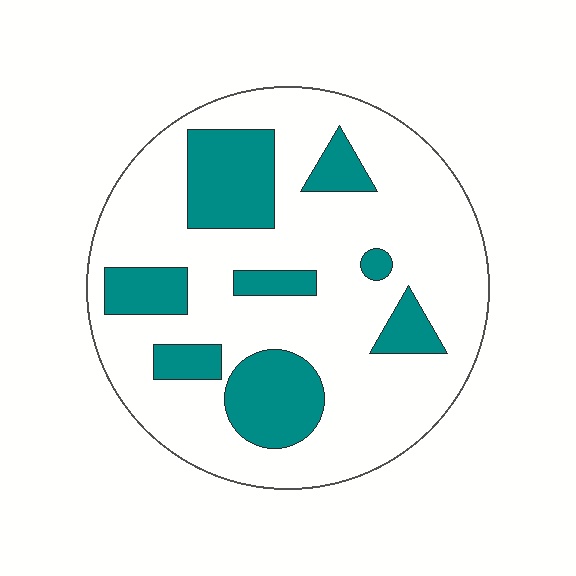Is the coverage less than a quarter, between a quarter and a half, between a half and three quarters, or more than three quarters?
Less than a quarter.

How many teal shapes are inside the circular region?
8.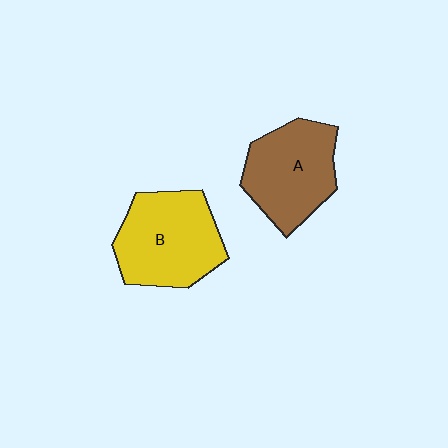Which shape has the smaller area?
Shape A (brown).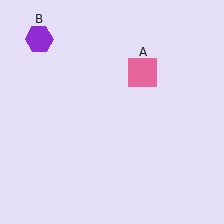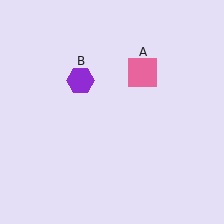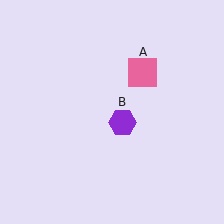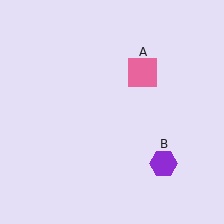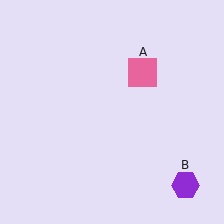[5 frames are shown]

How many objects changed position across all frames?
1 object changed position: purple hexagon (object B).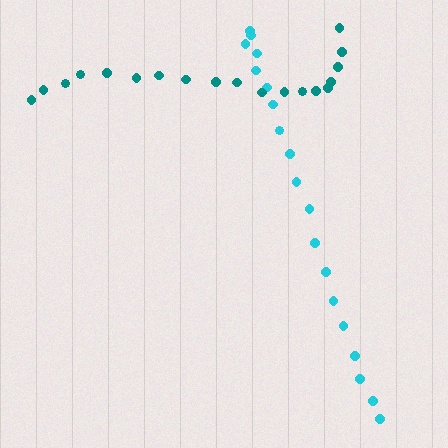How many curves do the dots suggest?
There are 2 distinct paths.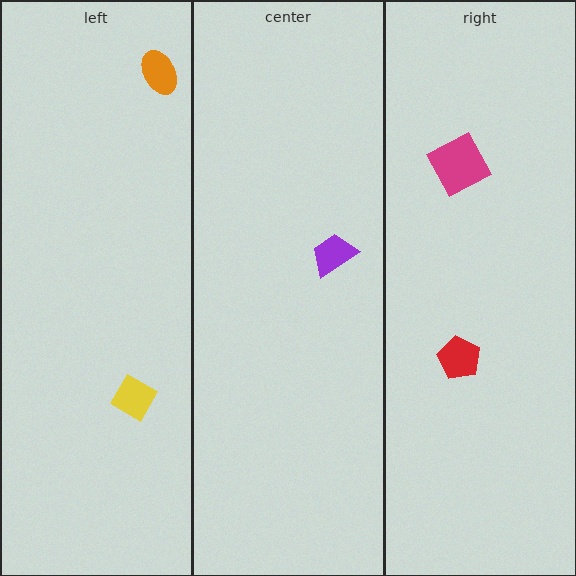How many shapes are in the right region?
2.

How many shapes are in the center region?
1.